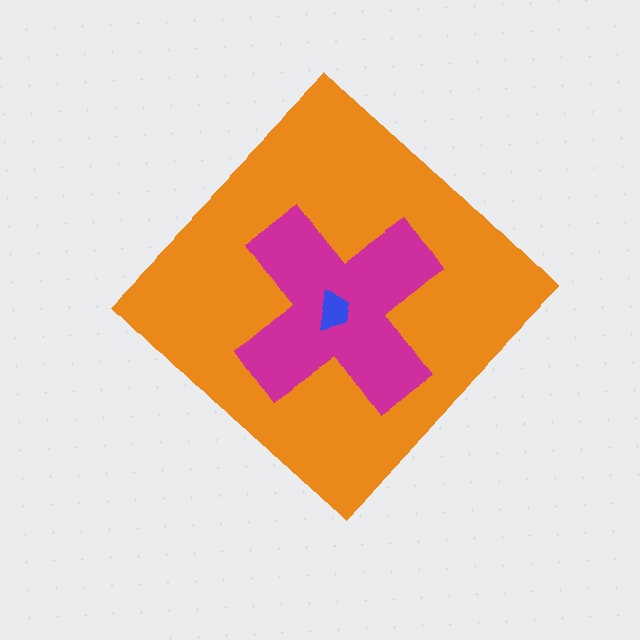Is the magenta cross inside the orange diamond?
Yes.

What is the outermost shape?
The orange diamond.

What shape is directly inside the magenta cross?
The blue trapezoid.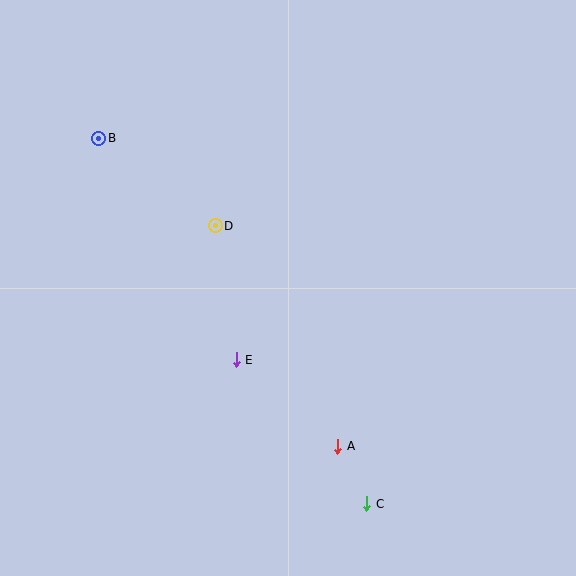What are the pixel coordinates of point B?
Point B is at (99, 138).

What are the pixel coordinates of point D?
Point D is at (215, 226).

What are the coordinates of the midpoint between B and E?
The midpoint between B and E is at (167, 249).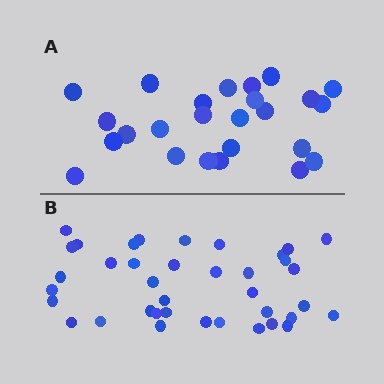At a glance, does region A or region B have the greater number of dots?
Region B (the bottom region) has more dots.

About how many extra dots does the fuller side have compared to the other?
Region B has approximately 15 more dots than region A.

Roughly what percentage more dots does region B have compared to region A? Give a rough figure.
About 50% more.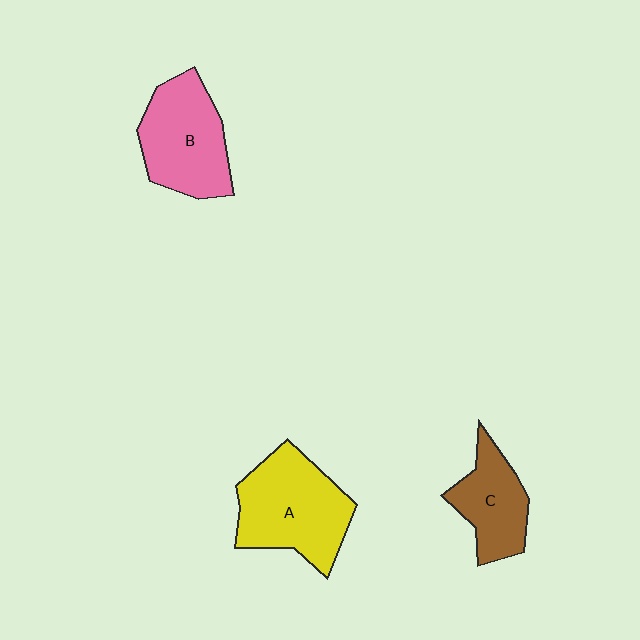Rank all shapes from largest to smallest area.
From largest to smallest: A (yellow), B (pink), C (brown).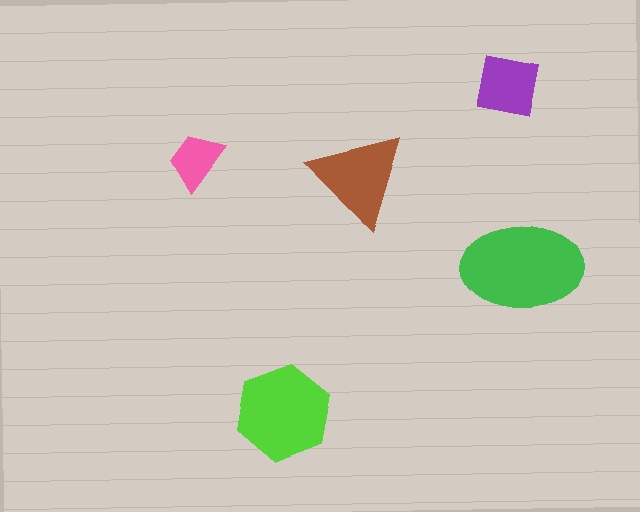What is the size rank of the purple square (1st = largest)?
4th.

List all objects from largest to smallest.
The green ellipse, the lime hexagon, the brown triangle, the purple square, the pink trapezoid.